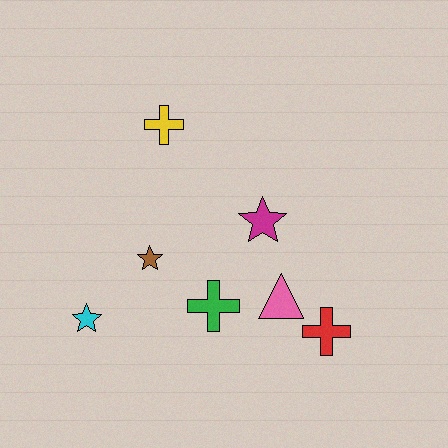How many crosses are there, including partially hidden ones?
There are 3 crosses.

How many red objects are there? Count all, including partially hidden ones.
There is 1 red object.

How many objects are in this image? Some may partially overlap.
There are 7 objects.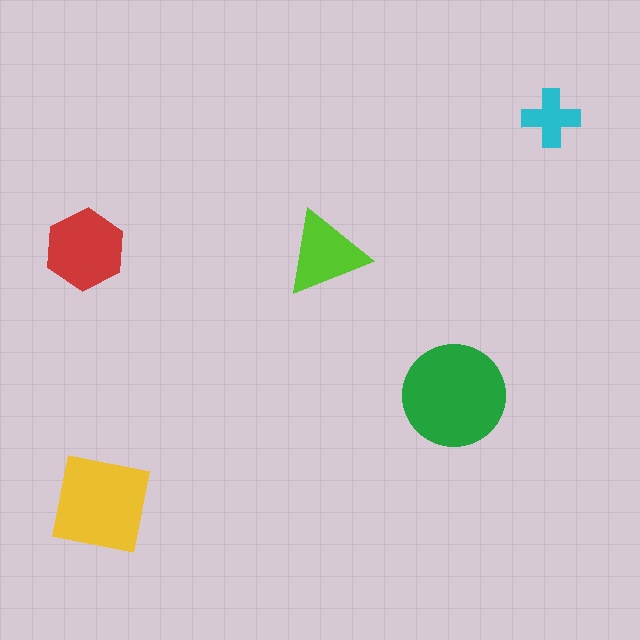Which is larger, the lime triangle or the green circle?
The green circle.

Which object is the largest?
The green circle.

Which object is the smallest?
The cyan cross.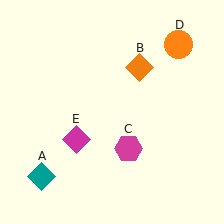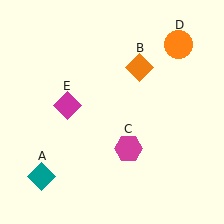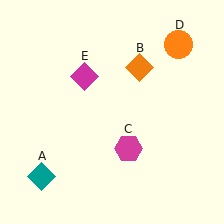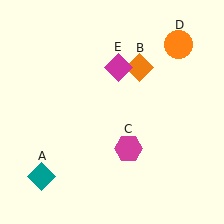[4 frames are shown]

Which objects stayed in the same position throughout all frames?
Teal diamond (object A) and orange diamond (object B) and magenta hexagon (object C) and orange circle (object D) remained stationary.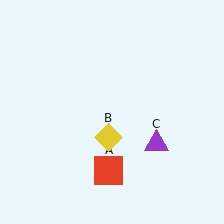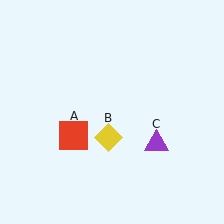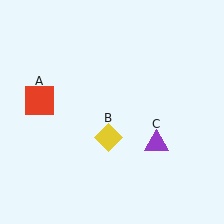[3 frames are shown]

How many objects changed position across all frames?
1 object changed position: red square (object A).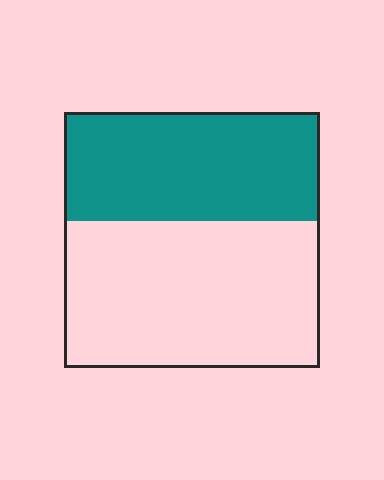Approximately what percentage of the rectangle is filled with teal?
Approximately 45%.